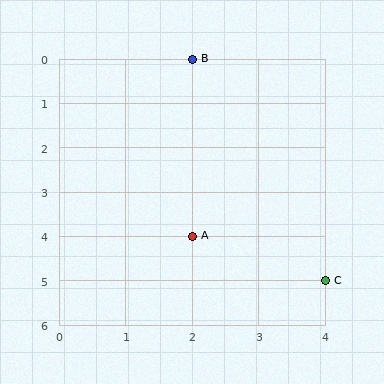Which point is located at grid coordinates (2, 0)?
Point B is at (2, 0).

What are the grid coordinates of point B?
Point B is at grid coordinates (2, 0).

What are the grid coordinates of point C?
Point C is at grid coordinates (4, 5).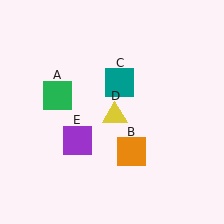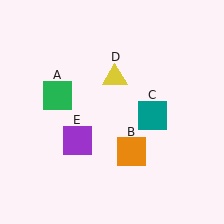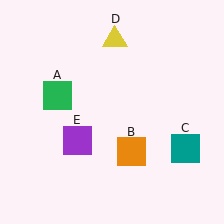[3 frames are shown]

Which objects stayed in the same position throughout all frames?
Green square (object A) and orange square (object B) and purple square (object E) remained stationary.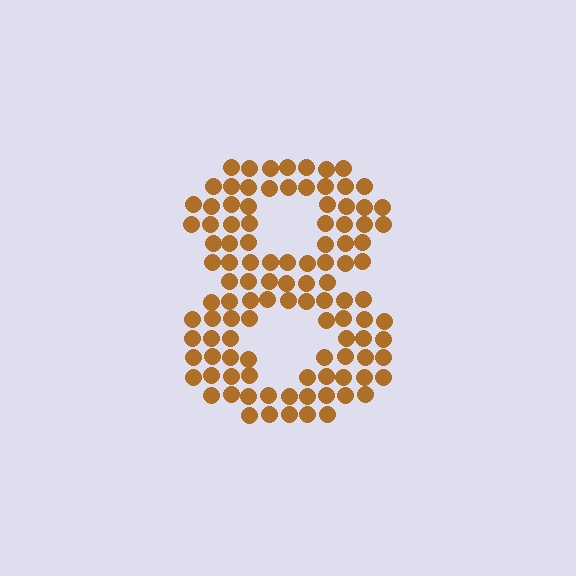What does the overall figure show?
The overall figure shows the digit 8.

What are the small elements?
The small elements are circles.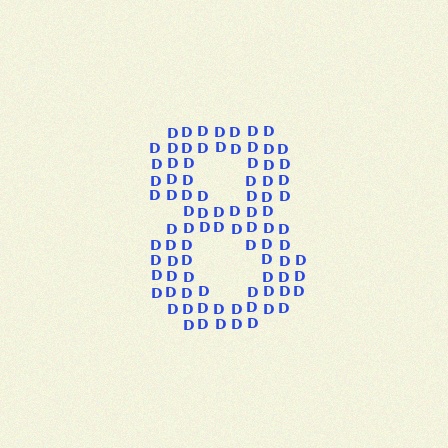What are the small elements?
The small elements are letter D's.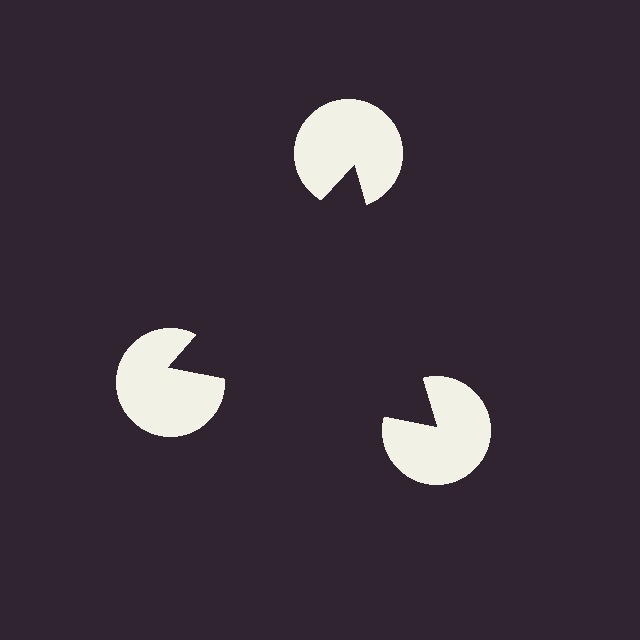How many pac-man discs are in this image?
There are 3 — one at each vertex of the illusory triangle.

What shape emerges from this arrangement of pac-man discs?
An illusory triangle — its edges are inferred from the aligned wedge cuts in the pac-man discs, not physically drawn.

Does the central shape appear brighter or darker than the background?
It typically appears slightly darker than the background, even though no actual brightness change is drawn.